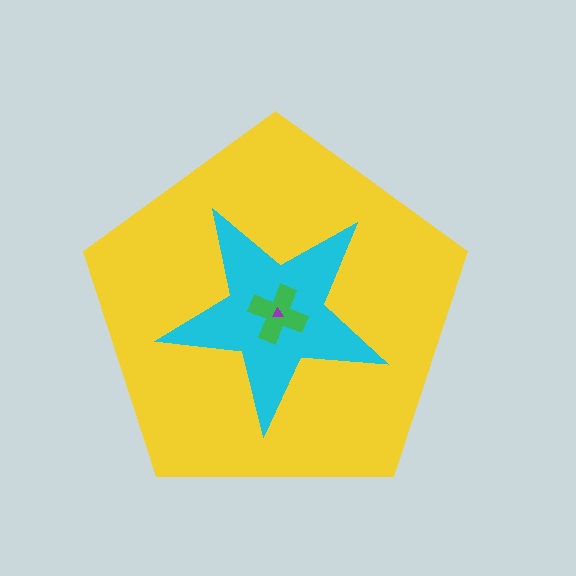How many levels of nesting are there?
4.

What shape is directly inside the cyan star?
The green cross.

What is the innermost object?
The purple triangle.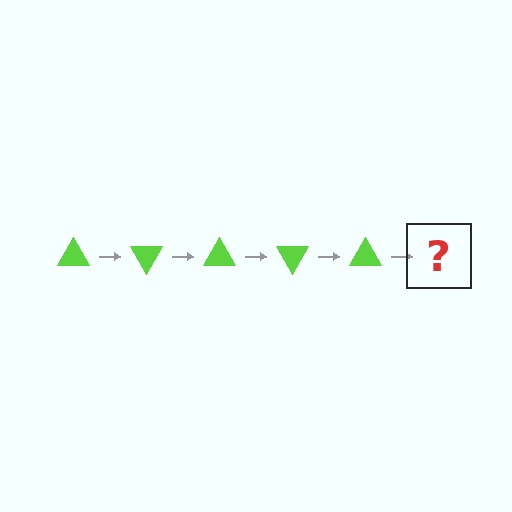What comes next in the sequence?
The next element should be a lime triangle rotated 300 degrees.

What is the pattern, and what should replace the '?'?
The pattern is that the triangle rotates 60 degrees each step. The '?' should be a lime triangle rotated 300 degrees.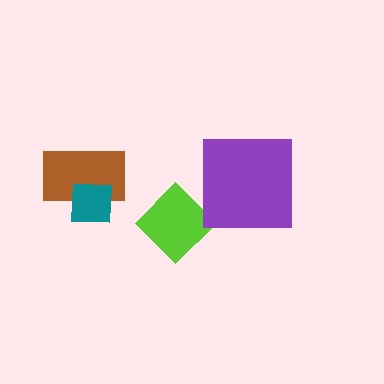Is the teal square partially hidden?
No, no other shape covers it.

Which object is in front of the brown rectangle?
The teal square is in front of the brown rectangle.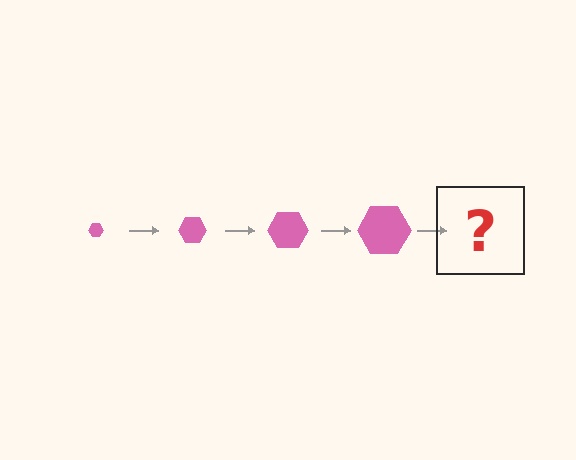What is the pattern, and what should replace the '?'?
The pattern is that the hexagon gets progressively larger each step. The '?' should be a pink hexagon, larger than the previous one.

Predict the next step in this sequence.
The next step is a pink hexagon, larger than the previous one.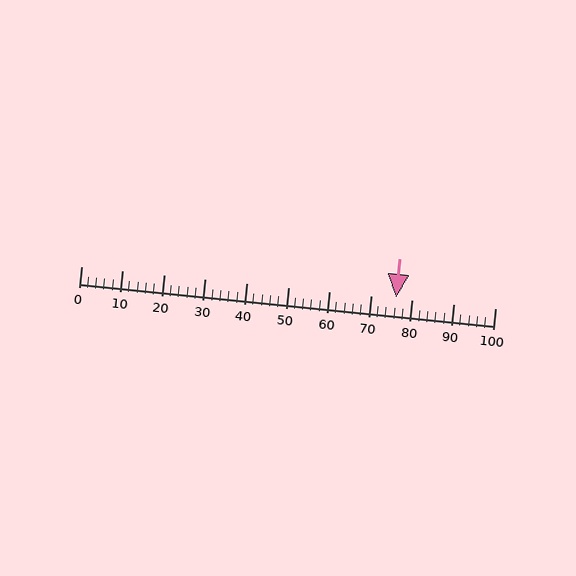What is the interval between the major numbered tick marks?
The major tick marks are spaced 10 units apart.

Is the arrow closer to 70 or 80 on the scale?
The arrow is closer to 80.